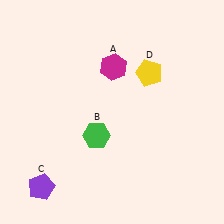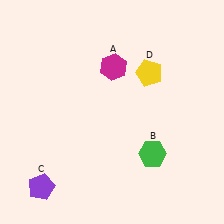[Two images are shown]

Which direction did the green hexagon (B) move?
The green hexagon (B) moved right.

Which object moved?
The green hexagon (B) moved right.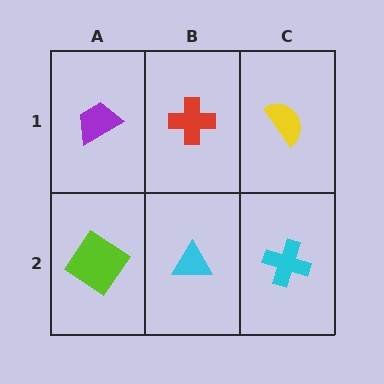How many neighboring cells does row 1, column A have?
2.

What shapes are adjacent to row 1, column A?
A lime diamond (row 2, column A), a red cross (row 1, column B).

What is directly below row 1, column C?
A cyan cross.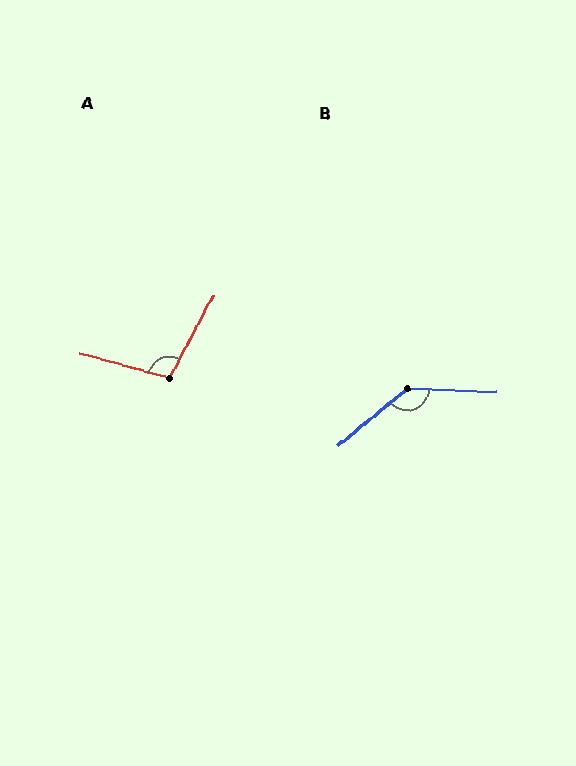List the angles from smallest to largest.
A (102°), B (138°).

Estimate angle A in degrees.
Approximately 102 degrees.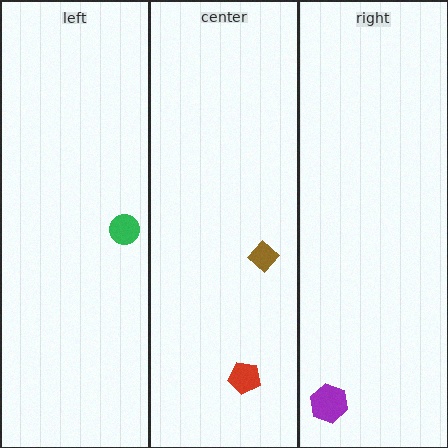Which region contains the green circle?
The left region.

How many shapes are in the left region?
1.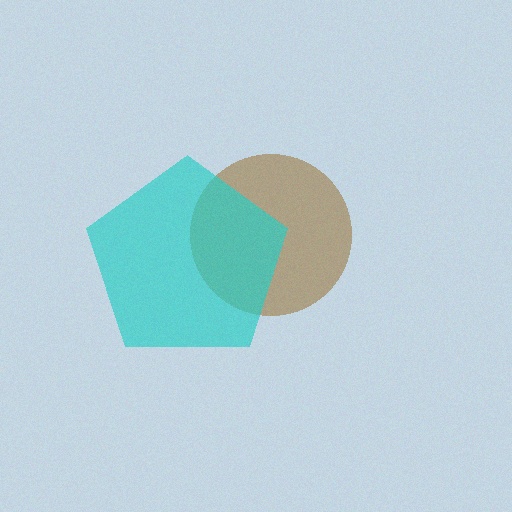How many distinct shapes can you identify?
There are 2 distinct shapes: a brown circle, a cyan pentagon.